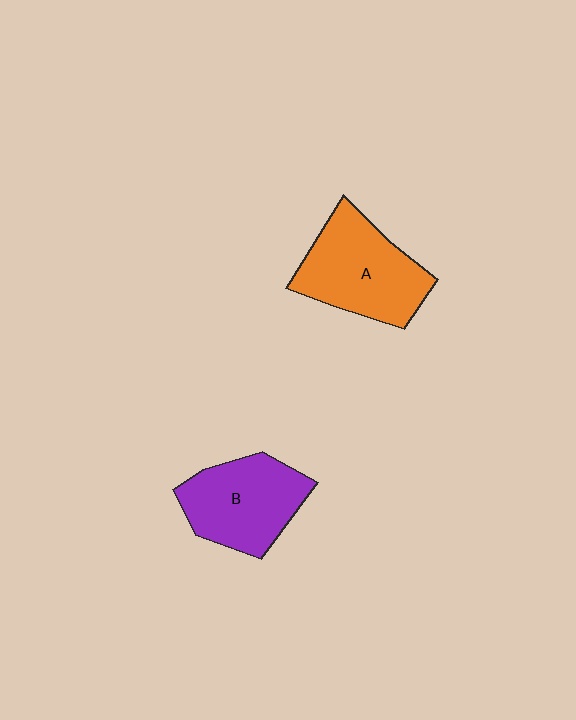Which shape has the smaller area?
Shape B (purple).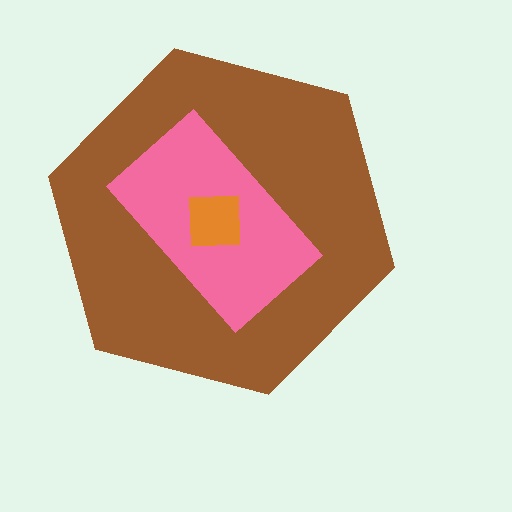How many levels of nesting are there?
3.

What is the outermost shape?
The brown hexagon.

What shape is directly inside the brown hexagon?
The pink rectangle.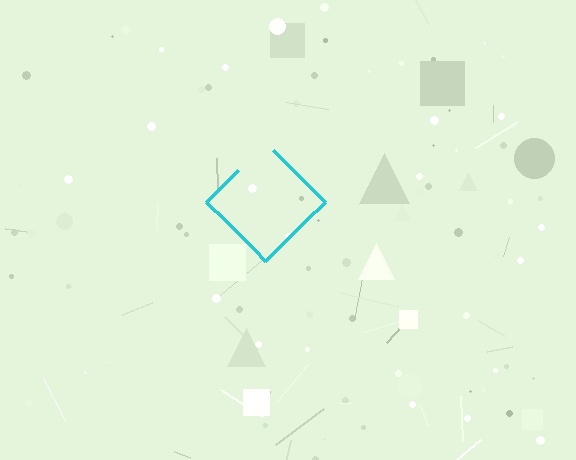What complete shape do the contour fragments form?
The contour fragments form a diamond.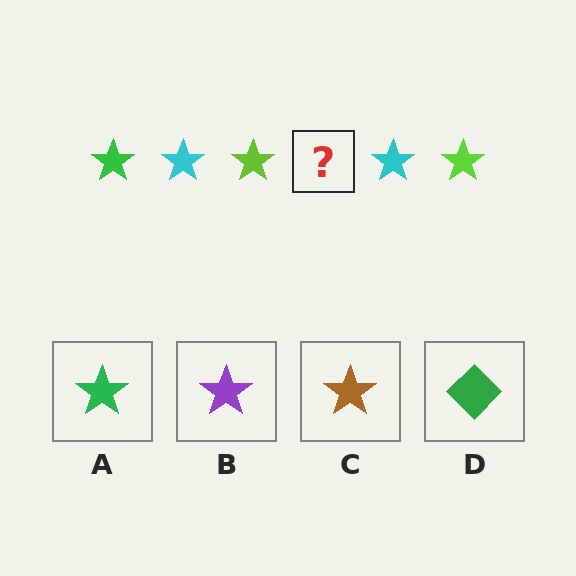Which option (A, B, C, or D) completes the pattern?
A.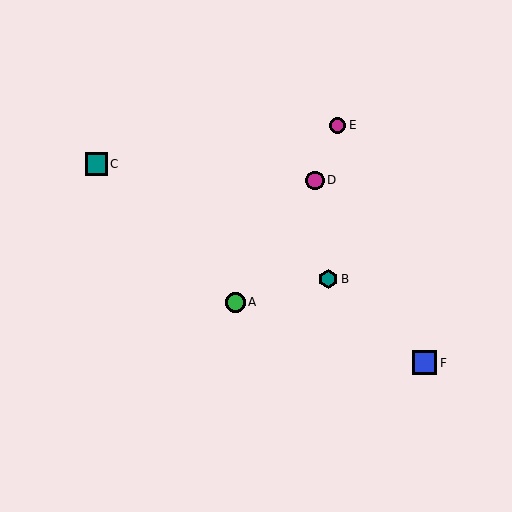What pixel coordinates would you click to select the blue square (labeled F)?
Click at (425, 363) to select the blue square F.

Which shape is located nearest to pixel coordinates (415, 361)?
The blue square (labeled F) at (425, 363) is nearest to that location.